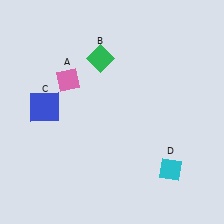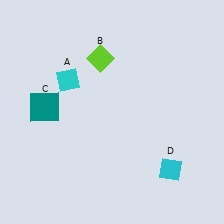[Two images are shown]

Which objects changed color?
A changed from pink to cyan. B changed from green to lime. C changed from blue to teal.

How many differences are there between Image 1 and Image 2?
There are 3 differences between the two images.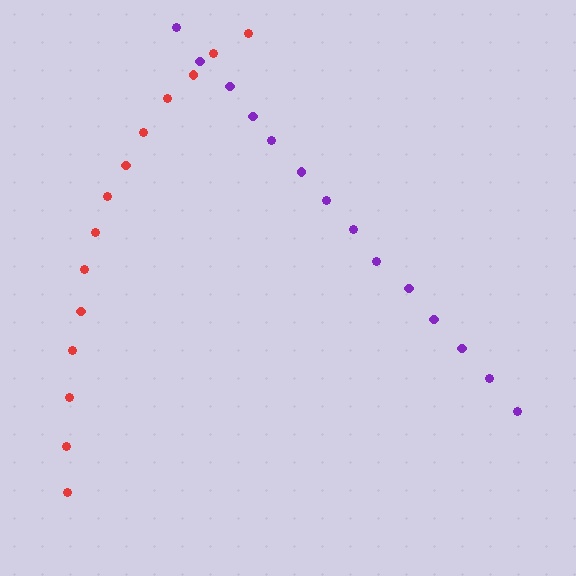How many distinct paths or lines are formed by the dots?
There are 2 distinct paths.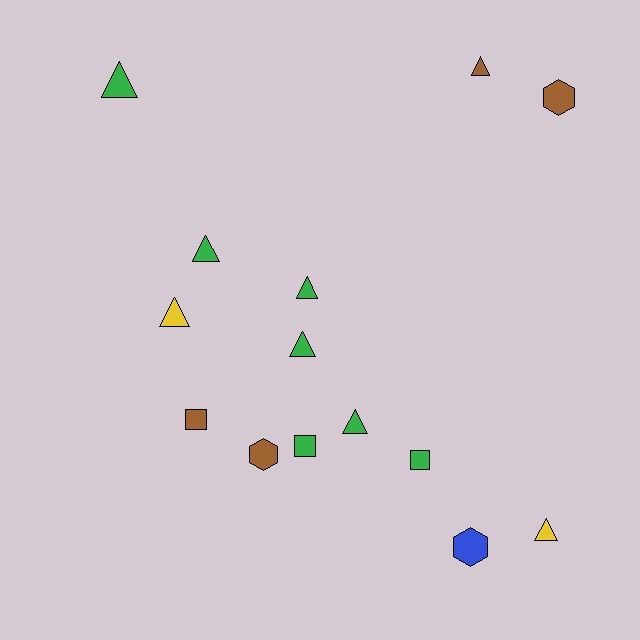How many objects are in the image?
There are 14 objects.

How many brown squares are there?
There is 1 brown square.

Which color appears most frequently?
Green, with 7 objects.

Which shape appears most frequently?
Triangle, with 8 objects.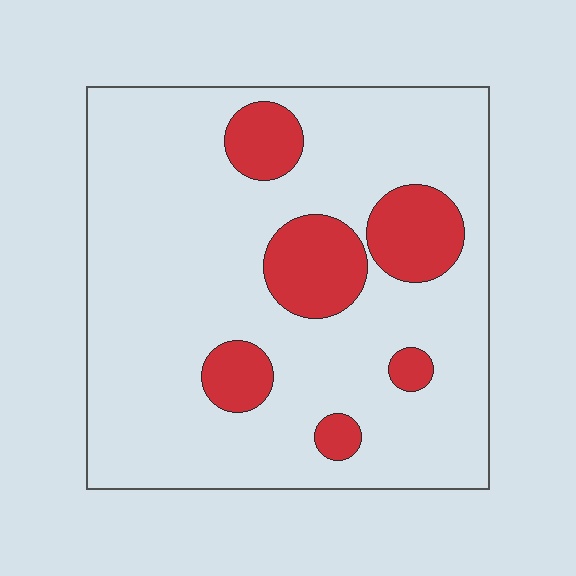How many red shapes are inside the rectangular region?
6.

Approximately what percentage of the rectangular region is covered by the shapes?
Approximately 20%.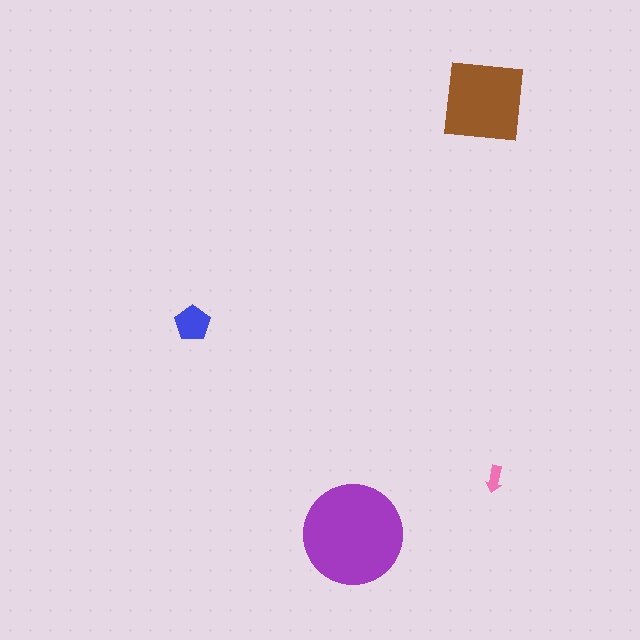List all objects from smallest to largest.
The pink arrow, the blue pentagon, the brown square, the purple circle.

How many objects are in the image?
There are 4 objects in the image.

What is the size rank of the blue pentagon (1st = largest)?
3rd.